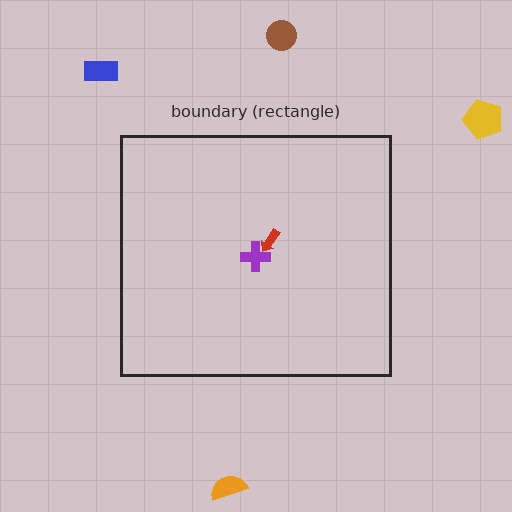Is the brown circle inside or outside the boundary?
Outside.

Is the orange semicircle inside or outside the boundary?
Outside.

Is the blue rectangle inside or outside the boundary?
Outside.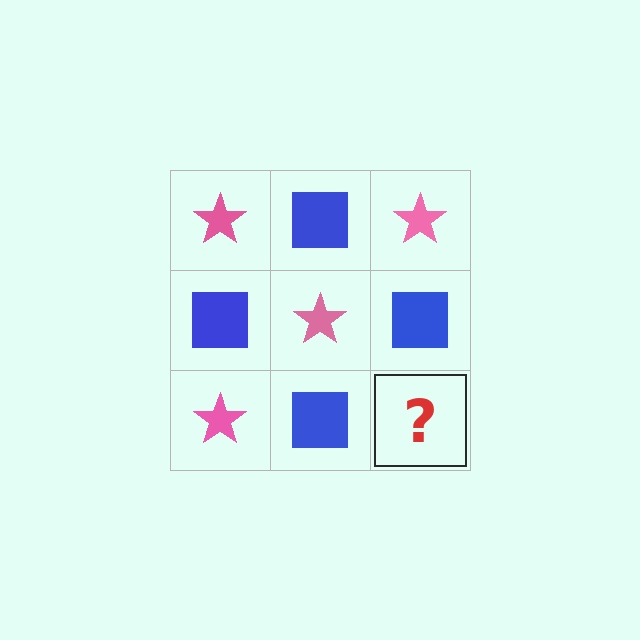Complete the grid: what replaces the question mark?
The question mark should be replaced with a pink star.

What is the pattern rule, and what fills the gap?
The rule is that it alternates pink star and blue square in a checkerboard pattern. The gap should be filled with a pink star.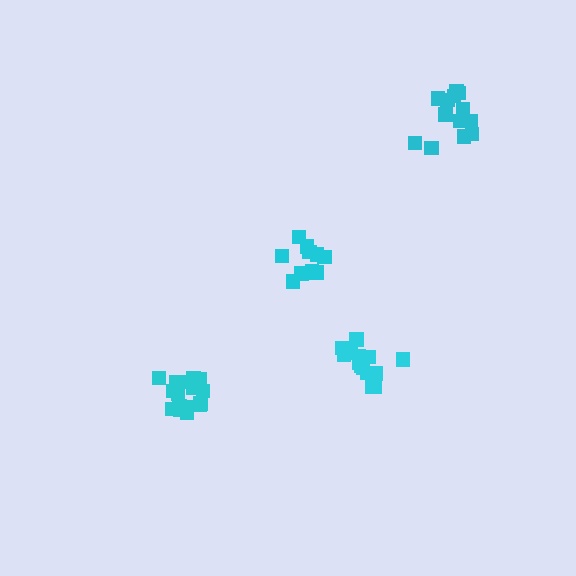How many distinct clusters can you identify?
There are 4 distinct clusters.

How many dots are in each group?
Group 1: 10 dots, Group 2: 13 dots, Group 3: 16 dots, Group 4: 16 dots (55 total).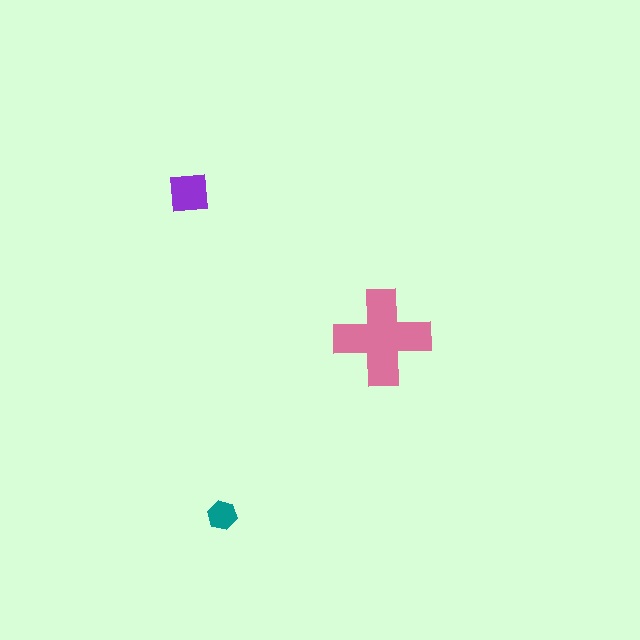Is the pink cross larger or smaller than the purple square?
Larger.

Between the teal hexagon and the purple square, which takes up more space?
The purple square.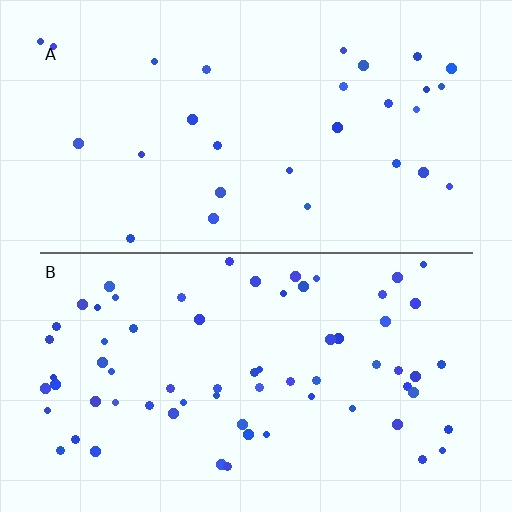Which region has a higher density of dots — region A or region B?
B (the bottom).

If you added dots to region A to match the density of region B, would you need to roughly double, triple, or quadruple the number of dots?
Approximately double.